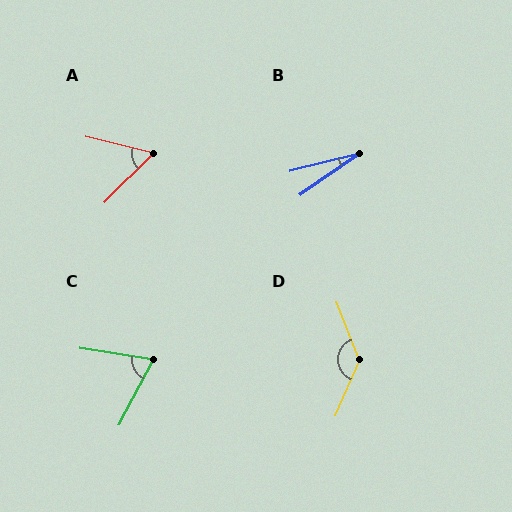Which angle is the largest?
D, at approximately 136 degrees.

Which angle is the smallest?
B, at approximately 21 degrees.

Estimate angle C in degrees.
Approximately 71 degrees.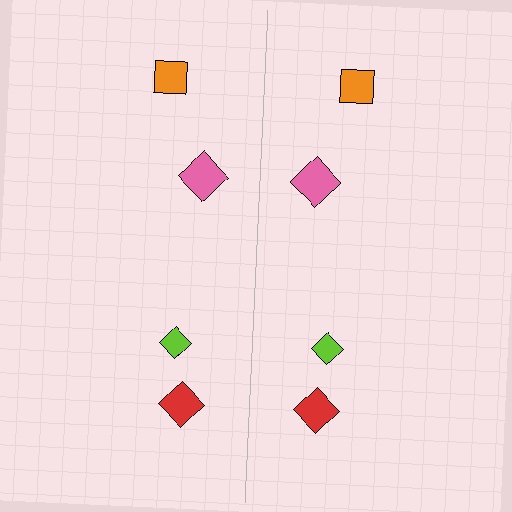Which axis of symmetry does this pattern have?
The pattern has a vertical axis of symmetry running through the center of the image.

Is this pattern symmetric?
Yes, this pattern has bilateral (reflection) symmetry.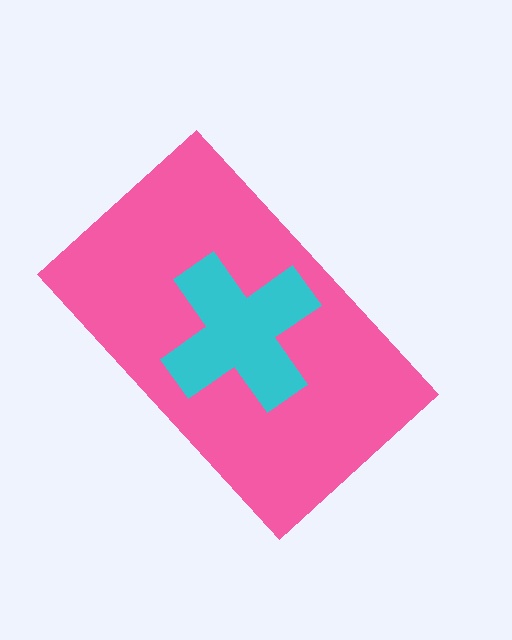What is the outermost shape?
The pink rectangle.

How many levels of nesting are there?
2.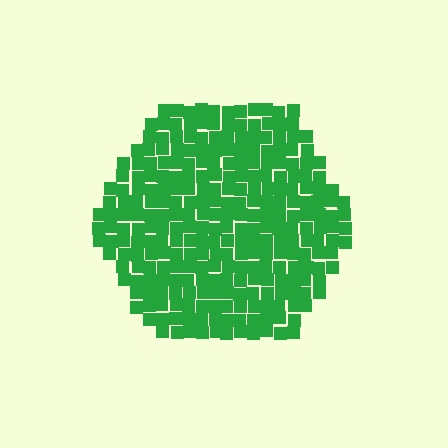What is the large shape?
The large shape is a hexagon.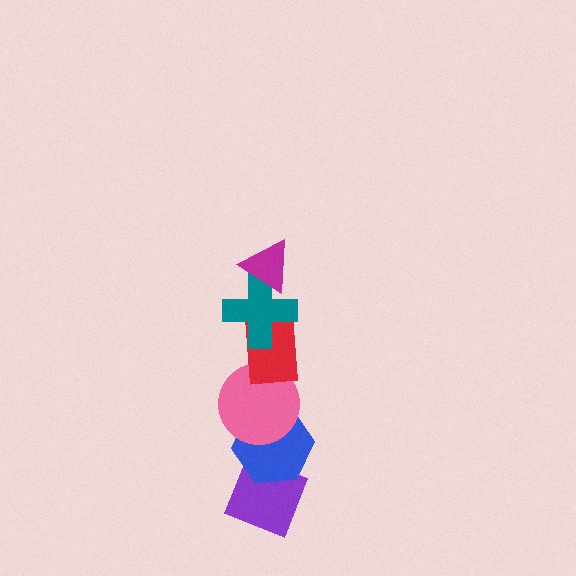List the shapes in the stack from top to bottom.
From top to bottom: the magenta triangle, the teal cross, the red rectangle, the pink circle, the blue hexagon, the purple diamond.